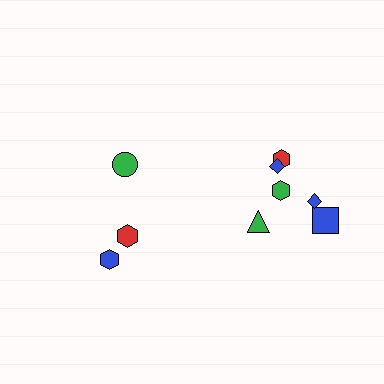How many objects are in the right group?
There are 6 objects.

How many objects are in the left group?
There are 3 objects.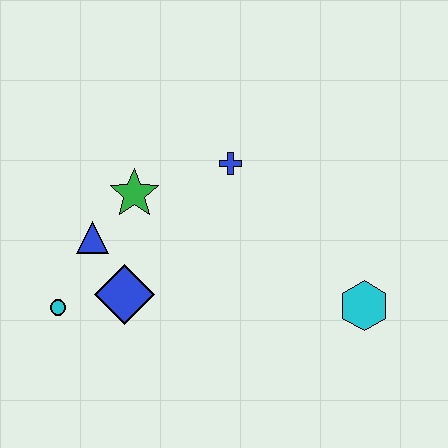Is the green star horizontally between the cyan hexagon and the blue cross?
No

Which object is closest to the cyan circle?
The blue diamond is closest to the cyan circle.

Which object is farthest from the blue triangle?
The cyan hexagon is farthest from the blue triangle.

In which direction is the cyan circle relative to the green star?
The cyan circle is below the green star.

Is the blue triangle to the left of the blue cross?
Yes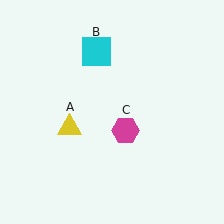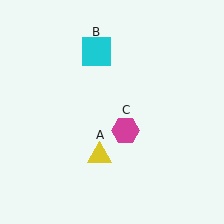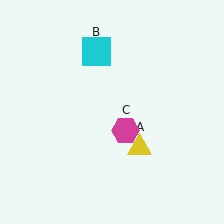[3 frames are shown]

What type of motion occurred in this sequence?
The yellow triangle (object A) rotated counterclockwise around the center of the scene.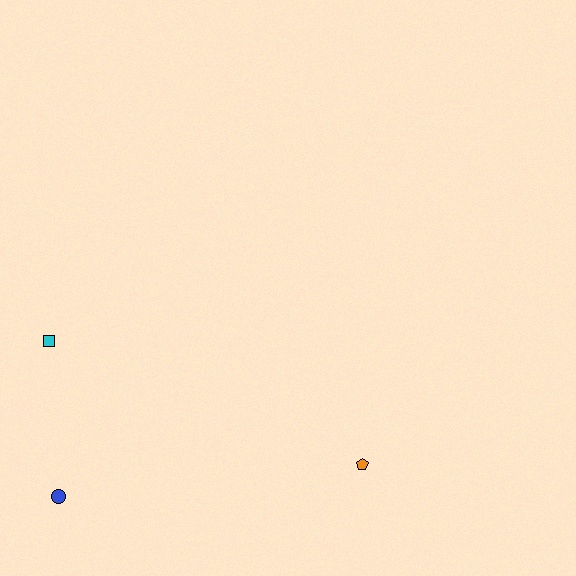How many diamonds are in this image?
There are no diamonds.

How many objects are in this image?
There are 3 objects.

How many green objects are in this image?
There are no green objects.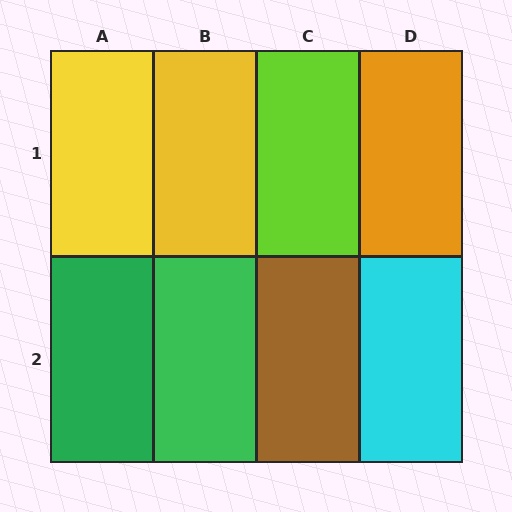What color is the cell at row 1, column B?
Yellow.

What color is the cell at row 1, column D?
Orange.